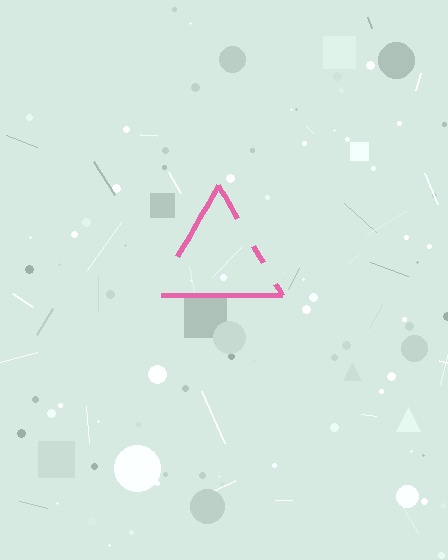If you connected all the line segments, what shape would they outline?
They would outline a triangle.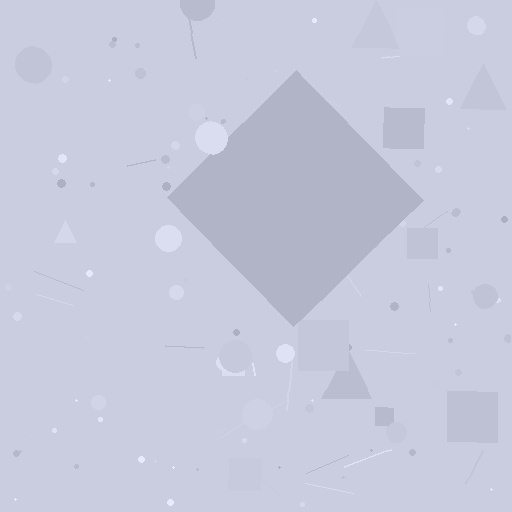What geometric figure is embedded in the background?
A diamond is embedded in the background.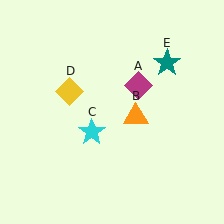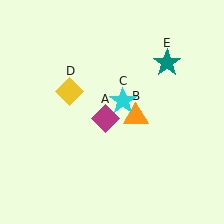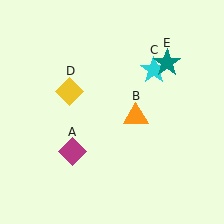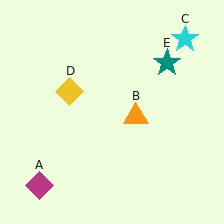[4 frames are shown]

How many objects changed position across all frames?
2 objects changed position: magenta diamond (object A), cyan star (object C).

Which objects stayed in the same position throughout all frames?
Orange triangle (object B) and yellow diamond (object D) and teal star (object E) remained stationary.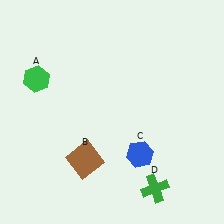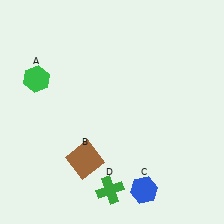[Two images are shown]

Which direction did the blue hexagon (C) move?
The blue hexagon (C) moved down.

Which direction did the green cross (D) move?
The green cross (D) moved left.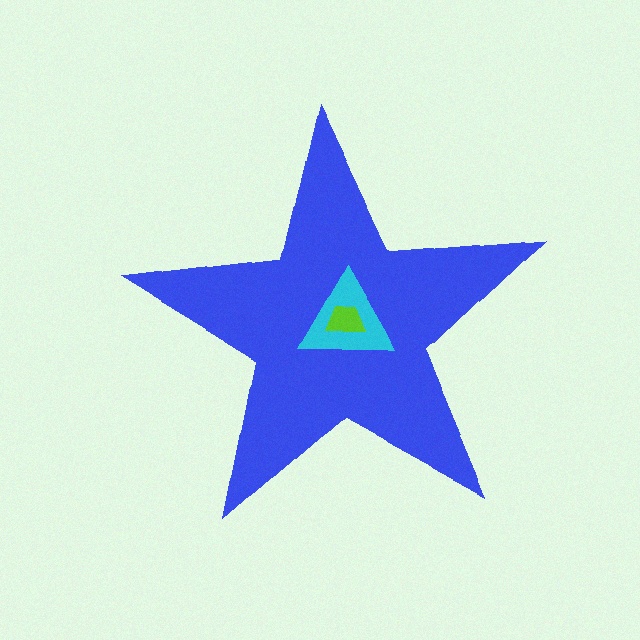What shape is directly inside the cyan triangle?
The lime trapezoid.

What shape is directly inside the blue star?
The cyan triangle.